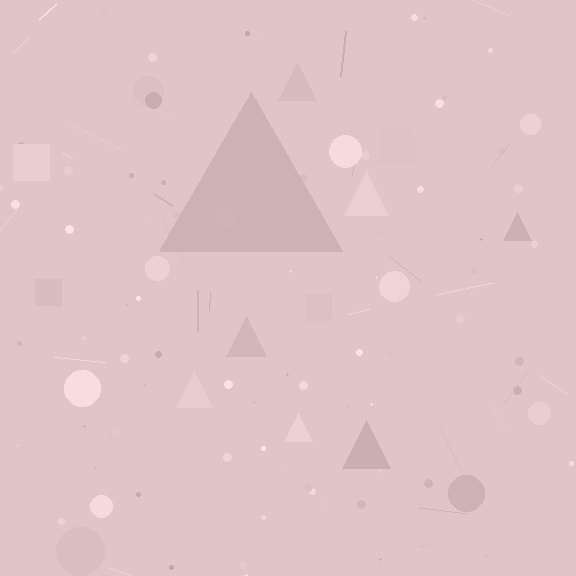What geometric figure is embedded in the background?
A triangle is embedded in the background.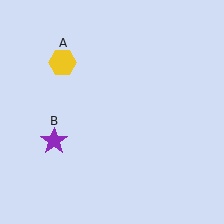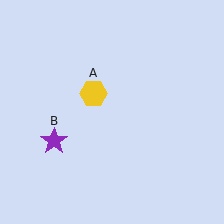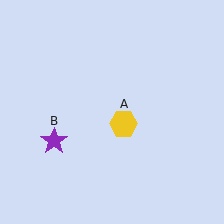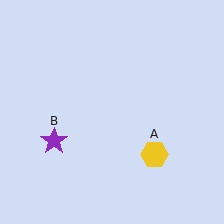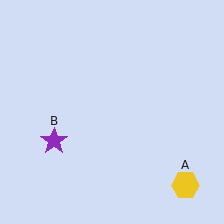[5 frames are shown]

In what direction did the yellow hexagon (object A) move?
The yellow hexagon (object A) moved down and to the right.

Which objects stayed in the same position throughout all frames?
Purple star (object B) remained stationary.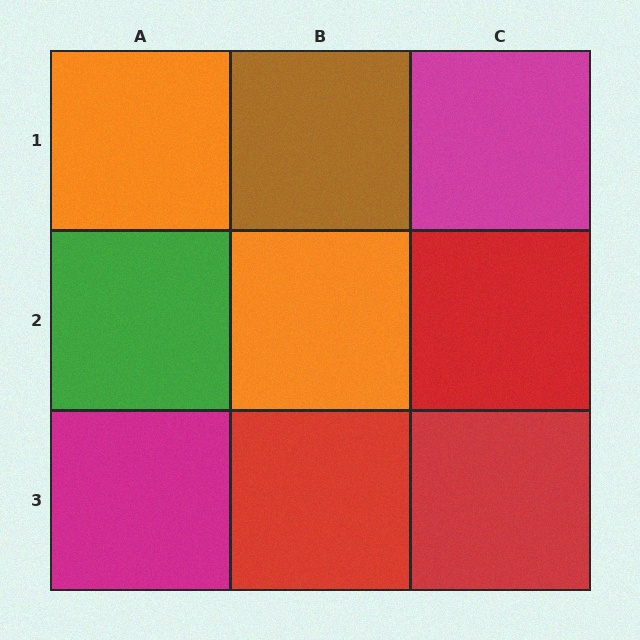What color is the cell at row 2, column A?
Green.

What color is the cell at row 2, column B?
Orange.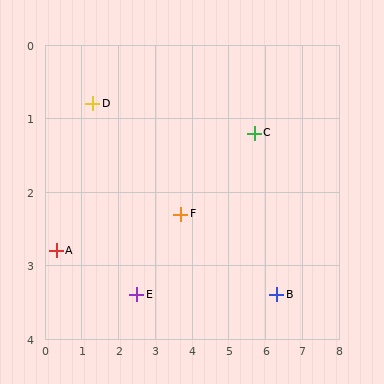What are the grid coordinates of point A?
Point A is at approximately (0.3, 2.8).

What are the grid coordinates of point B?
Point B is at approximately (6.3, 3.4).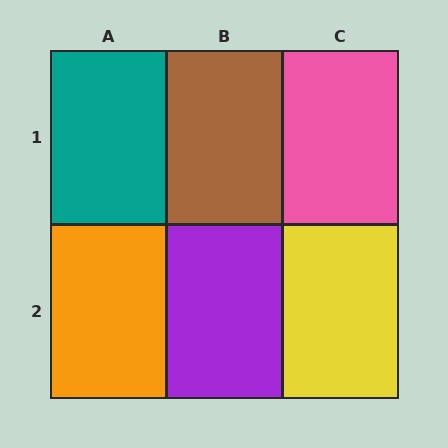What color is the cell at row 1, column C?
Pink.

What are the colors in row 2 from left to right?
Orange, purple, yellow.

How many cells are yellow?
1 cell is yellow.